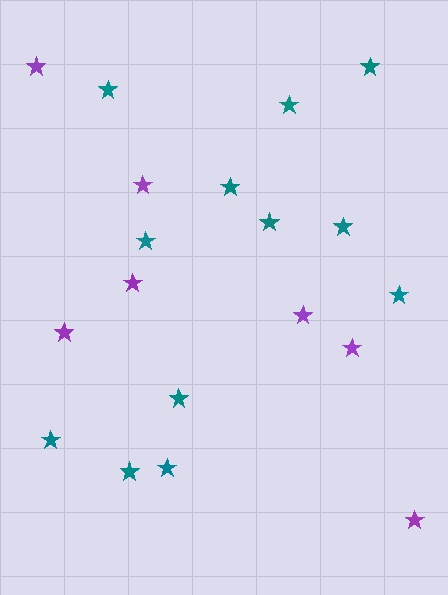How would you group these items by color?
There are 2 groups: one group of teal stars (12) and one group of purple stars (7).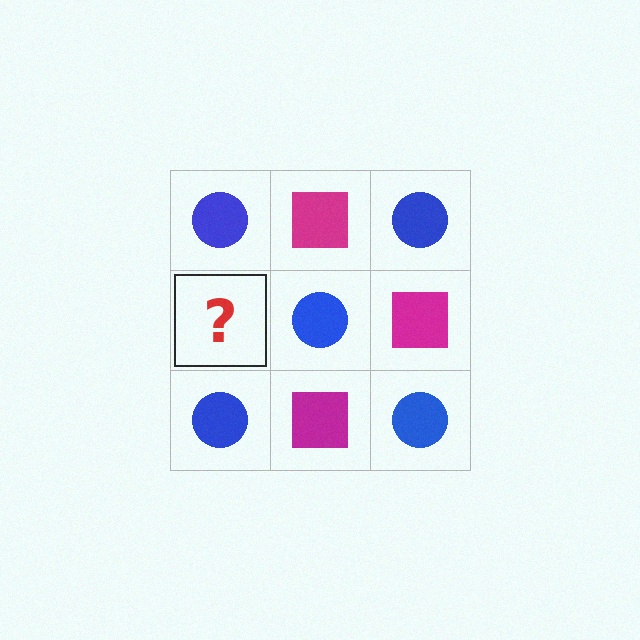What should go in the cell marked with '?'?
The missing cell should contain a magenta square.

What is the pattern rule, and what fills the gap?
The rule is that it alternates blue circle and magenta square in a checkerboard pattern. The gap should be filled with a magenta square.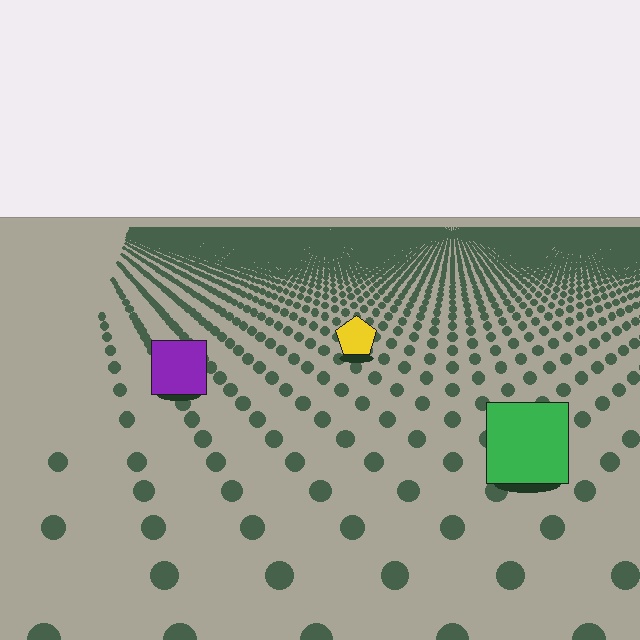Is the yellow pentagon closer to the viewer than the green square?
No. The green square is closer — you can tell from the texture gradient: the ground texture is coarser near it.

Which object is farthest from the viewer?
The yellow pentagon is farthest from the viewer. It appears smaller and the ground texture around it is denser.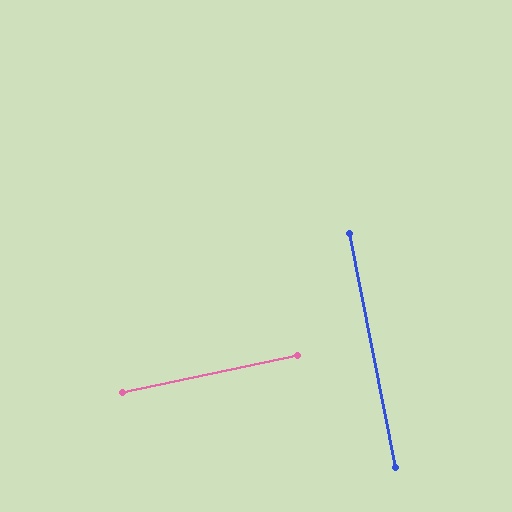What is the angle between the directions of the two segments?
Approximately 89 degrees.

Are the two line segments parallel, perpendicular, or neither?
Perpendicular — they meet at approximately 89°.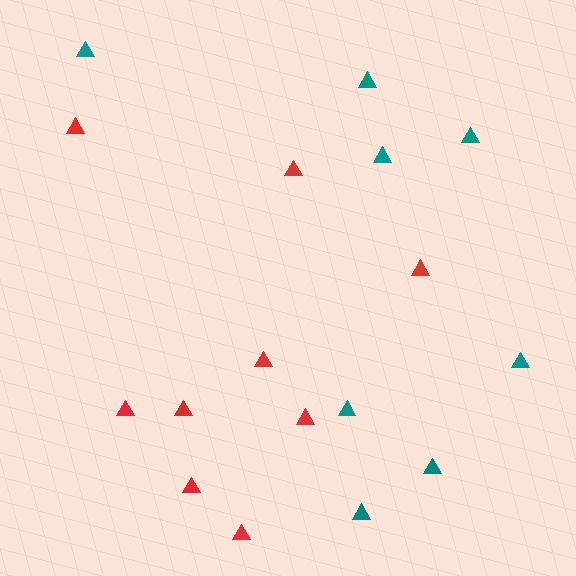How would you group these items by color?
There are 2 groups: one group of red triangles (9) and one group of teal triangles (8).